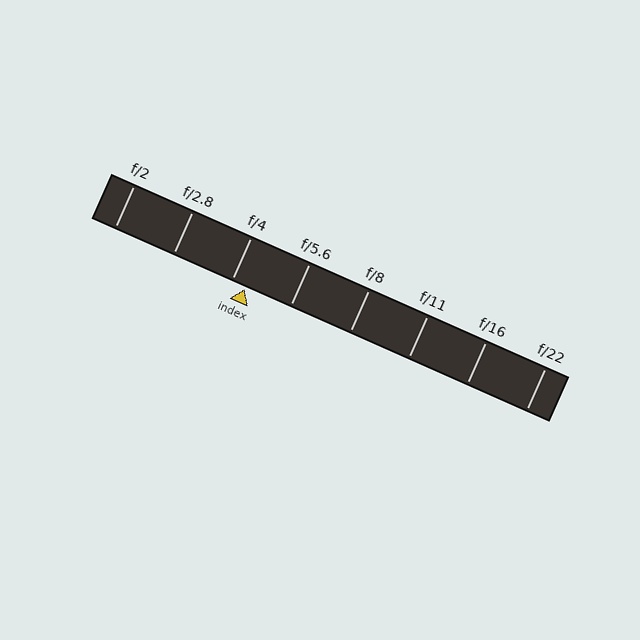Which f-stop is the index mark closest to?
The index mark is closest to f/4.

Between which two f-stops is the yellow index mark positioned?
The index mark is between f/4 and f/5.6.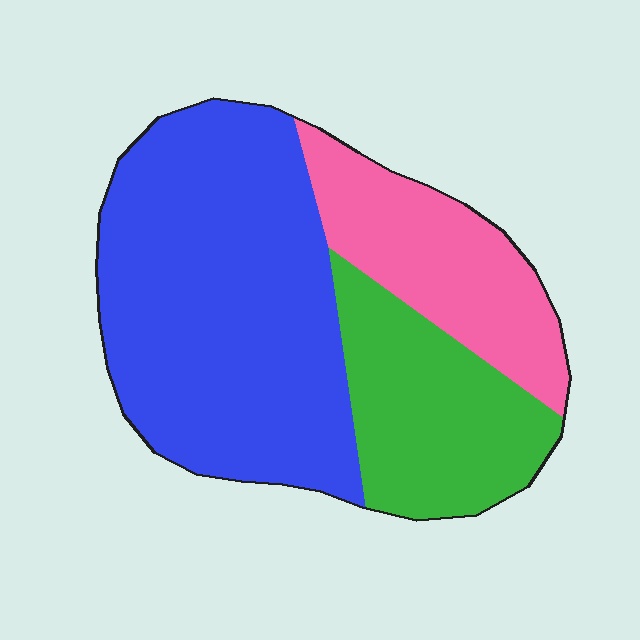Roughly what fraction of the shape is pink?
Pink takes up about one fifth (1/5) of the shape.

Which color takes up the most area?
Blue, at roughly 55%.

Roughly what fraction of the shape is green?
Green covers about 25% of the shape.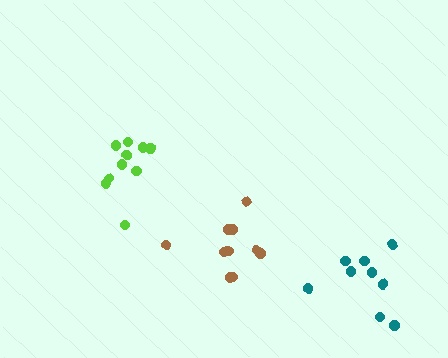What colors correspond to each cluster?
The clusters are colored: brown, lime, teal.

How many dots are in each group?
Group 1: 10 dots, Group 2: 10 dots, Group 3: 10 dots (30 total).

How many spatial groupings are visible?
There are 3 spatial groupings.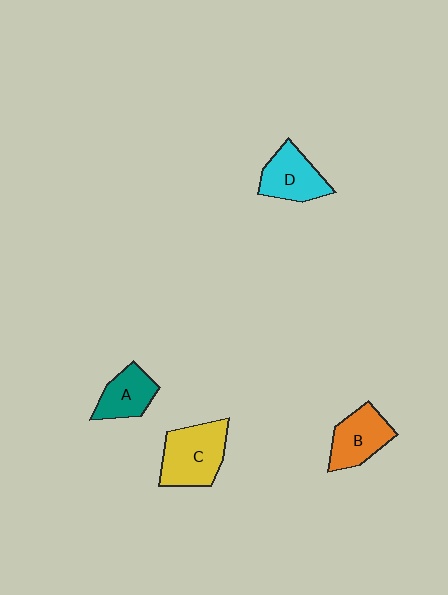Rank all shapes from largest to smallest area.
From largest to smallest: C (yellow), B (orange), D (cyan), A (teal).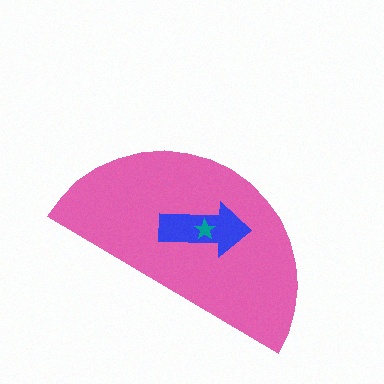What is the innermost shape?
The teal star.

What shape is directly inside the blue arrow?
The teal star.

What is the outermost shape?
The pink semicircle.